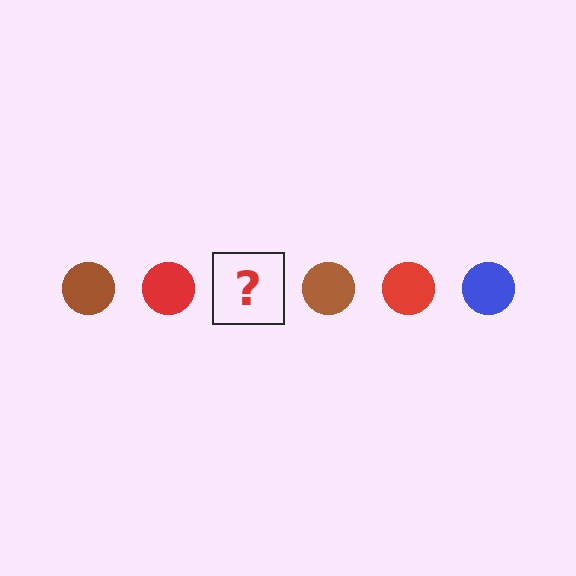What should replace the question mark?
The question mark should be replaced with a blue circle.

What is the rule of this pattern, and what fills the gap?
The rule is that the pattern cycles through brown, red, blue circles. The gap should be filled with a blue circle.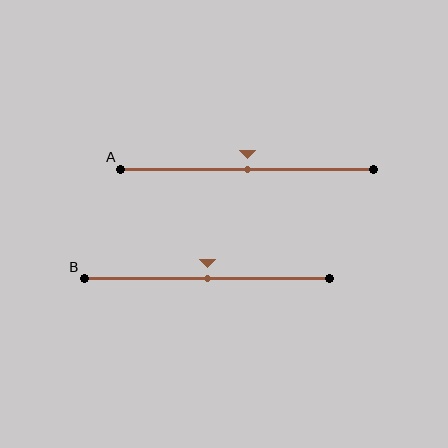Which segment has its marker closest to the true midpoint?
Segment A has its marker closest to the true midpoint.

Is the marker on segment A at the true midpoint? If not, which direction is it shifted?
Yes, the marker on segment A is at the true midpoint.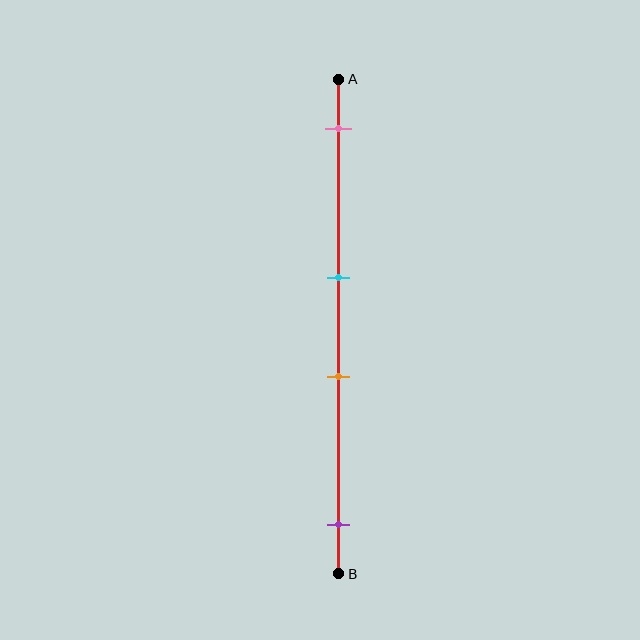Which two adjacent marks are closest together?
The cyan and orange marks are the closest adjacent pair.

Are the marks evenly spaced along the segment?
No, the marks are not evenly spaced.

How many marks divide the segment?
There are 4 marks dividing the segment.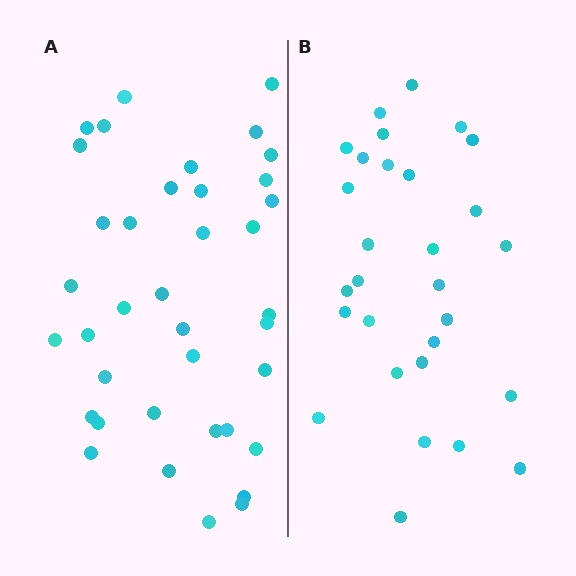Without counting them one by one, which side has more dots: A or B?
Region A (the left region) has more dots.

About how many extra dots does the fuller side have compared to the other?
Region A has roughly 8 or so more dots than region B.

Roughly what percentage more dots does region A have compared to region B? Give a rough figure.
About 30% more.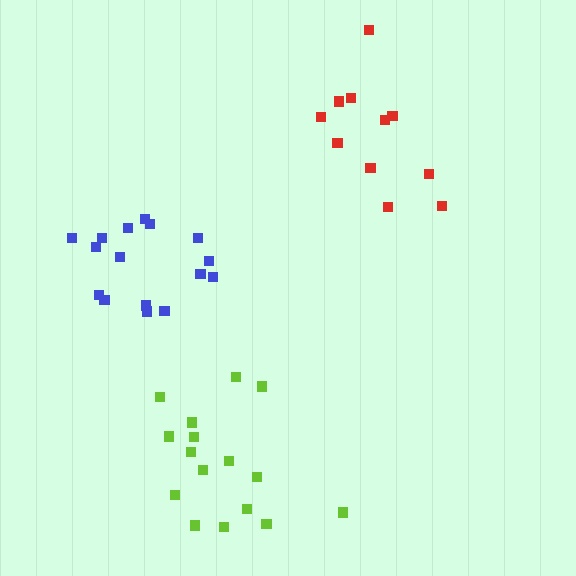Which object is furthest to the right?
The red cluster is rightmost.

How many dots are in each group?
Group 1: 16 dots, Group 2: 16 dots, Group 3: 11 dots (43 total).